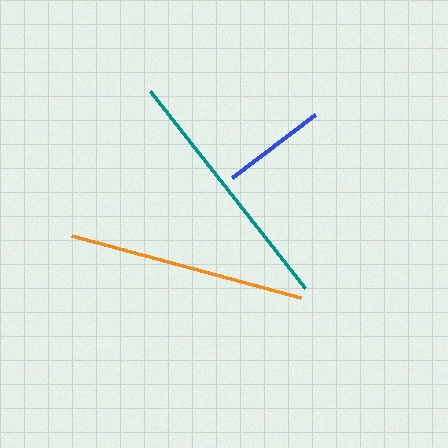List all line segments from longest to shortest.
From longest to shortest: teal, orange, blue.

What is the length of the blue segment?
The blue segment is approximately 104 pixels long.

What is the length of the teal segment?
The teal segment is approximately 250 pixels long.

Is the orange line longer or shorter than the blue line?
The orange line is longer than the blue line.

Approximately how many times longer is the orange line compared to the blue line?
The orange line is approximately 2.3 times the length of the blue line.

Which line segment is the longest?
The teal line is the longest at approximately 250 pixels.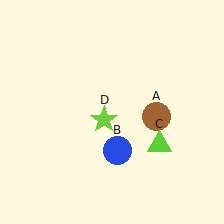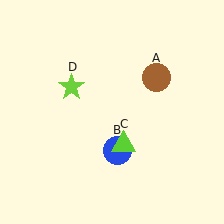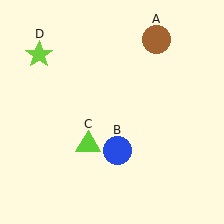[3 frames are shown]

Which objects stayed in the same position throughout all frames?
Blue circle (object B) remained stationary.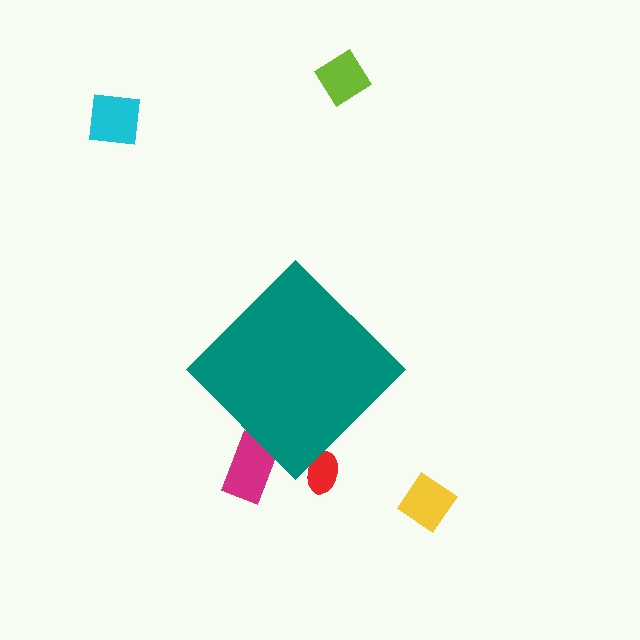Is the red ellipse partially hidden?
Yes, the red ellipse is partially hidden behind the teal diamond.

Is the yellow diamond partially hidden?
No, the yellow diamond is fully visible.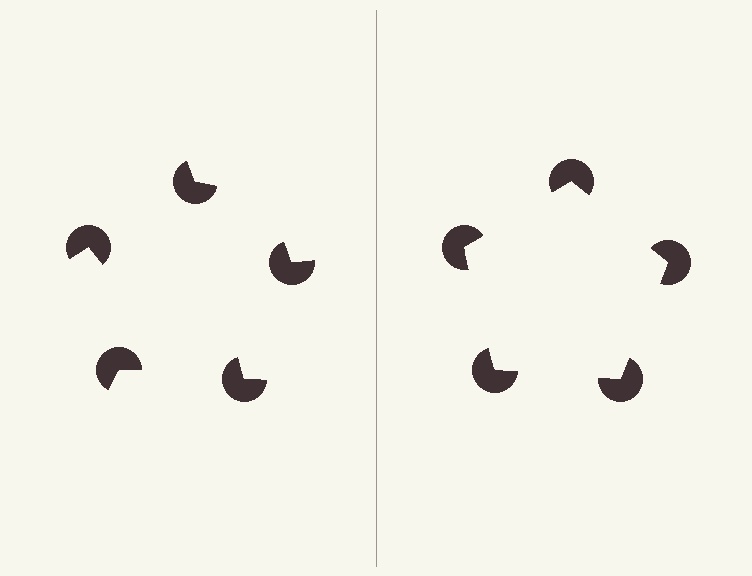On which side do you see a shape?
An illusory pentagon appears on the right side. On the left side the wedge cuts are rotated, so no coherent shape forms.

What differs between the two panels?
The pac-man discs are positioned identically on both sides; only the wedge orientations differ. On the right they align to a pentagon; on the left they are misaligned.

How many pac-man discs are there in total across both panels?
10 — 5 on each side.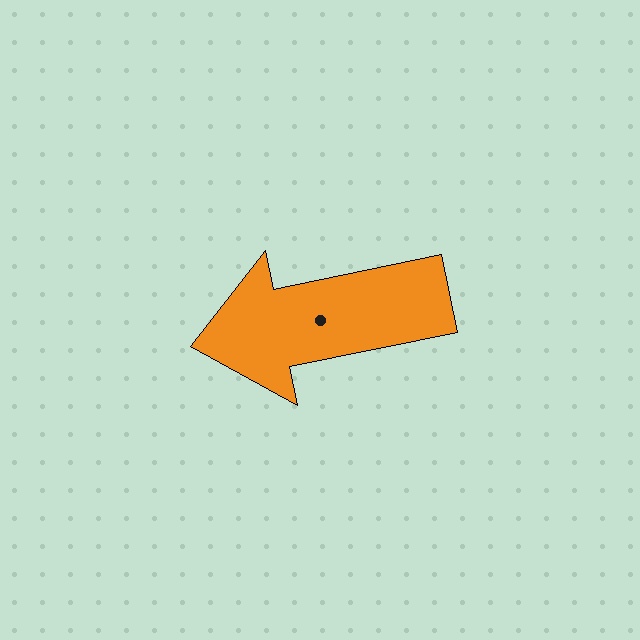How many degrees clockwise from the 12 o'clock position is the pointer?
Approximately 258 degrees.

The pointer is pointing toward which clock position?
Roughly 9 o'clock.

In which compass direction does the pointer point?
West.